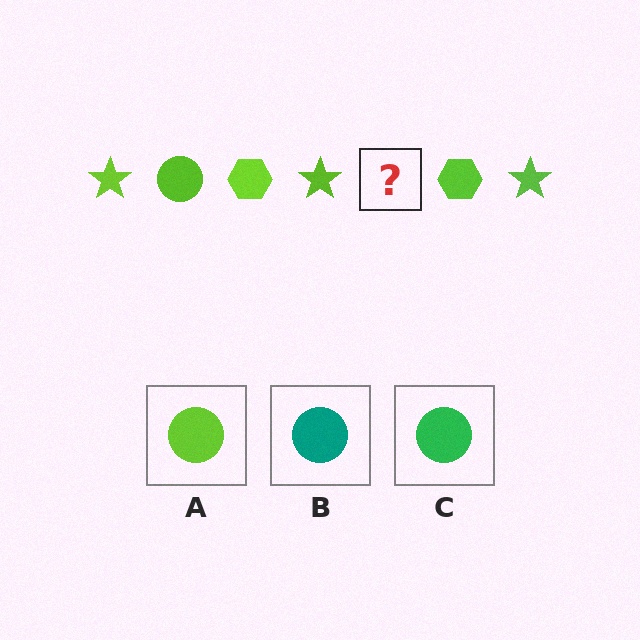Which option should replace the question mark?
Option A.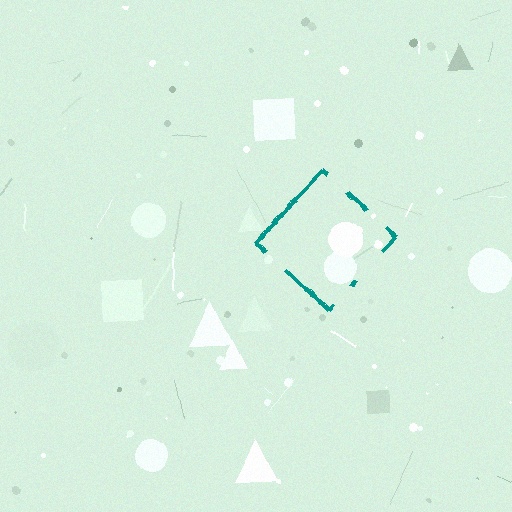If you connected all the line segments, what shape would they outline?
They would outline a diamond.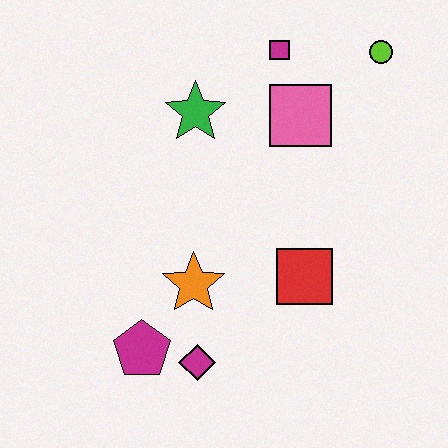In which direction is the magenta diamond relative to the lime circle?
The magenta diamond is below the lime circle.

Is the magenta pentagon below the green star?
Yes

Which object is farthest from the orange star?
The lime circle is farthest from the orange star.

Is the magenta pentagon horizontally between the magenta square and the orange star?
No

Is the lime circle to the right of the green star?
Yes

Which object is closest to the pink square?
The magenta square is closest to the pink square.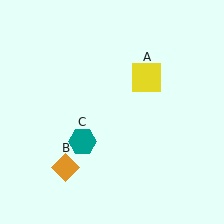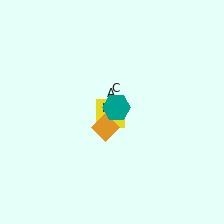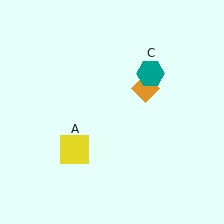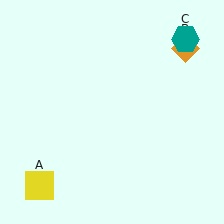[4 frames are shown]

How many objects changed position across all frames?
3 objects changed position: yellow square (object A), orange diamond (object B), teal hexagon (object C).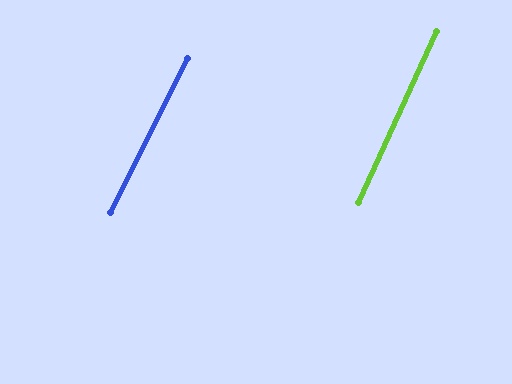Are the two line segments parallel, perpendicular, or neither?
Parallel — their directions differ by only 1.9°.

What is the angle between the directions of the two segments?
Approximately 2 degrees.